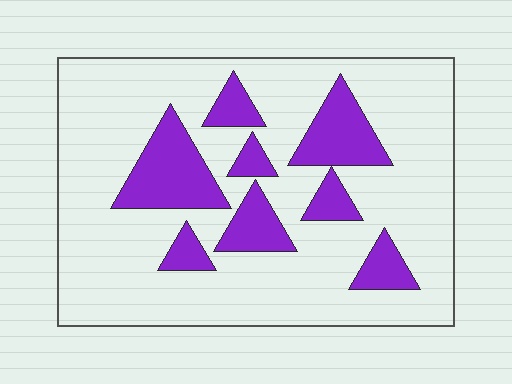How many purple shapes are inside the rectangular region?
8.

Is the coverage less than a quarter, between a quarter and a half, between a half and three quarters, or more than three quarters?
Less than a quarter.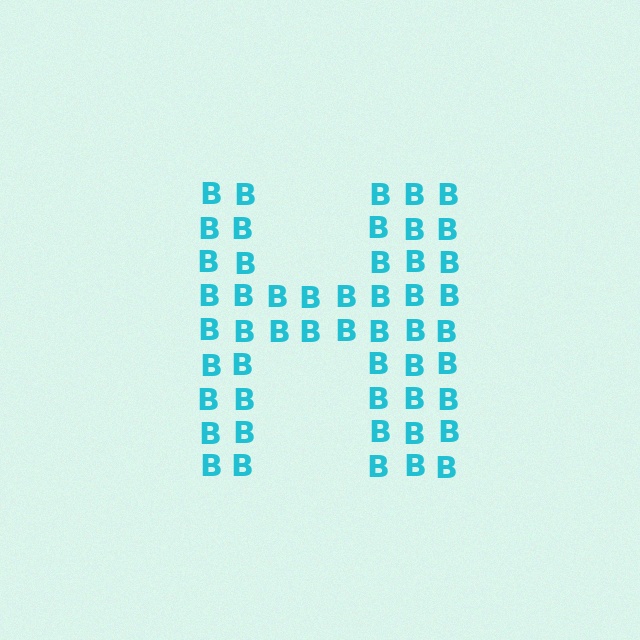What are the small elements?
The small elements are letter B's.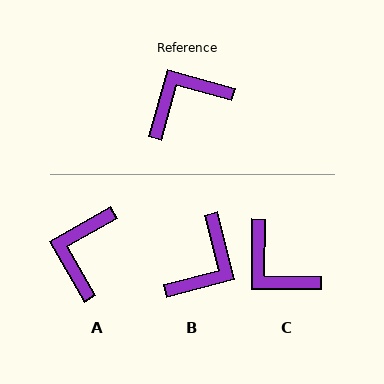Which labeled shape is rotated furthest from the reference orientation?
B, about 150 degrees away.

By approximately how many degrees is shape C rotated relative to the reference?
Approximately 105 degrees counter-clockwise.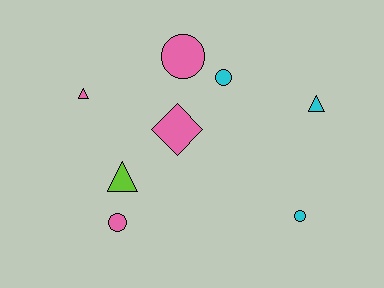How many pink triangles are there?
There is 1 pink triangle.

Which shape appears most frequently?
Circle, with 4 objects.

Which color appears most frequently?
Pink, with 4 objects.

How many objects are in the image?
There are 8 objects.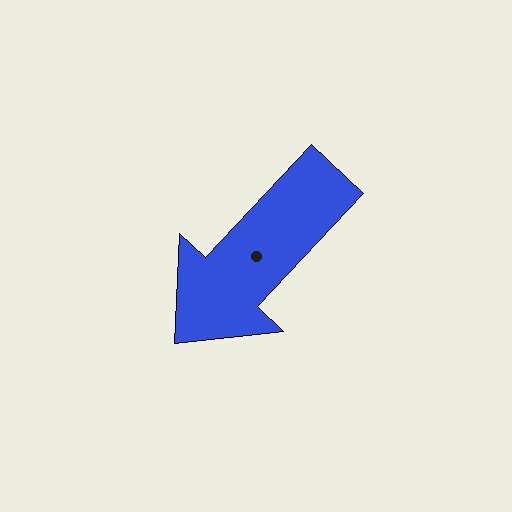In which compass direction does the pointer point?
Southwest.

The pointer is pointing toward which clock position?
Roughly 7 o'clock.